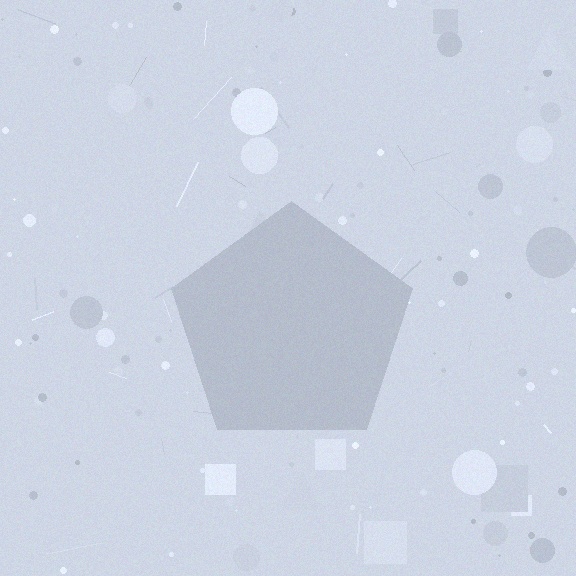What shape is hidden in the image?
A pentagon is hidden in the image.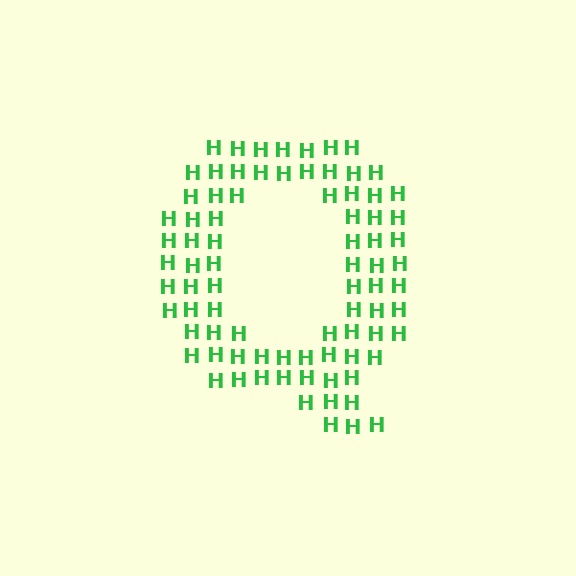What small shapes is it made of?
It is made of small letter H's.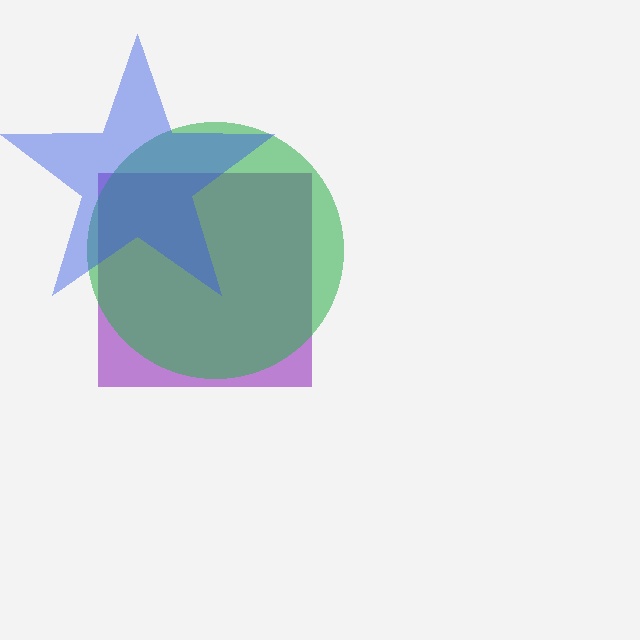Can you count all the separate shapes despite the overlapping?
Yes, there are 3 separate shapes.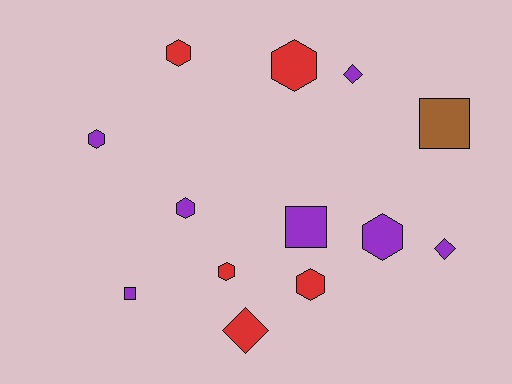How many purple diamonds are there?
There are 2 purple diamonds.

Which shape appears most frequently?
Hexagon, with 7 objects.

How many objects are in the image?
There are 13 objects.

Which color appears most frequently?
Purple, with 7 objects.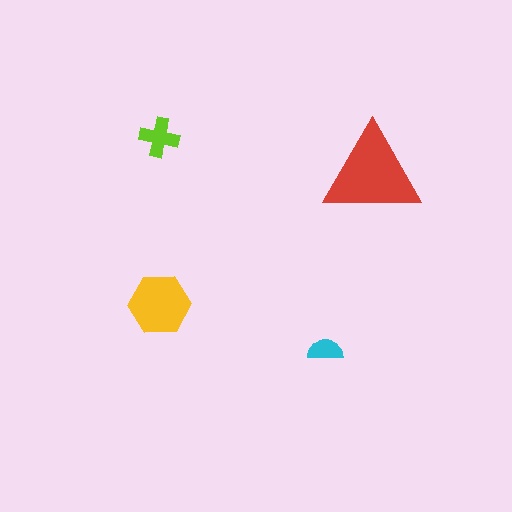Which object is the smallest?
The cyan semicircle.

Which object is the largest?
The red triangle.